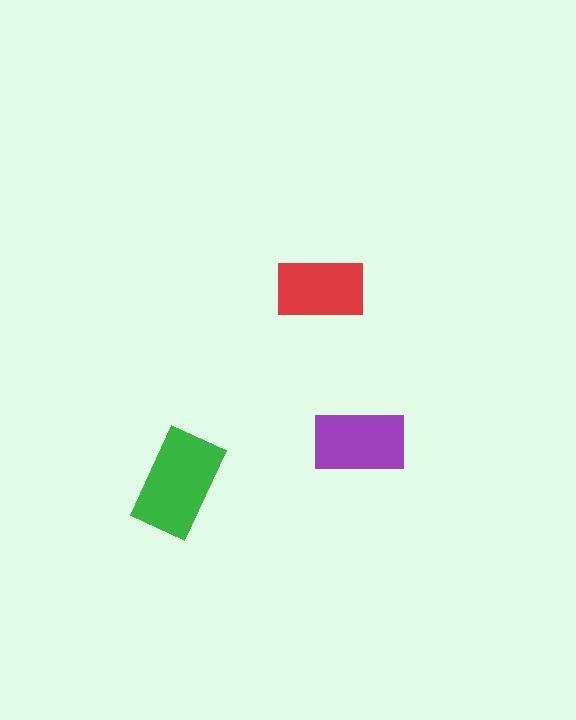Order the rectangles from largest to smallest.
the green one, the purple one, the red one.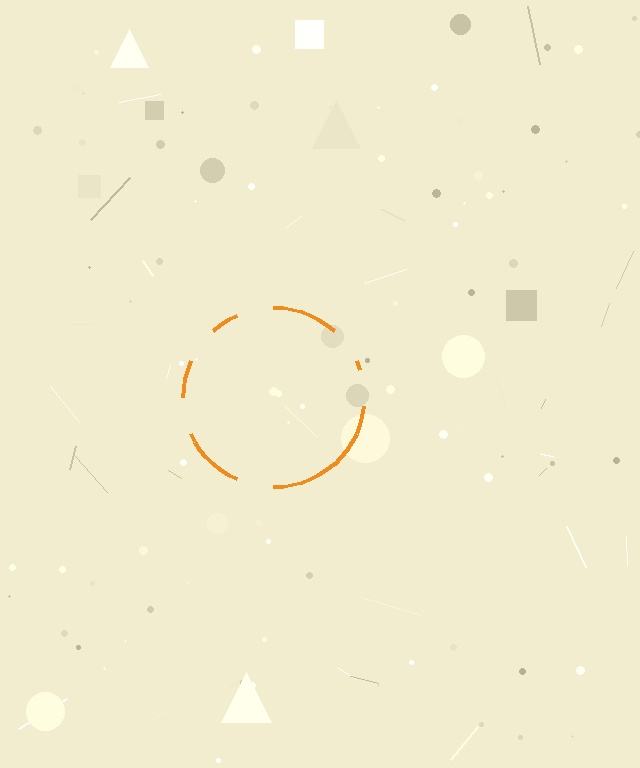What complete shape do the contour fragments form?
The contour fragments form a circle.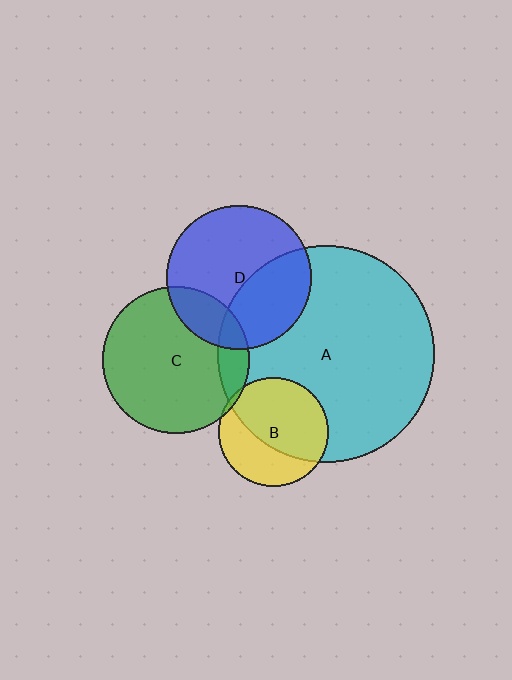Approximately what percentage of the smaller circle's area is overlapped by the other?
Approximately 20%.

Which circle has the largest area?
Circle A (cyan).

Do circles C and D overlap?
Yes.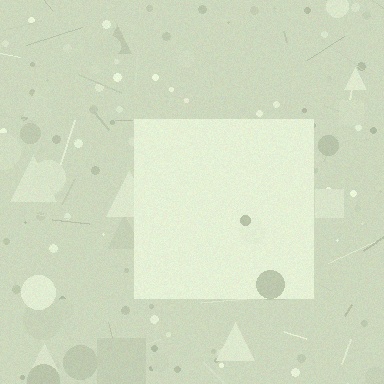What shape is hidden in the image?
A square is hidden in the image.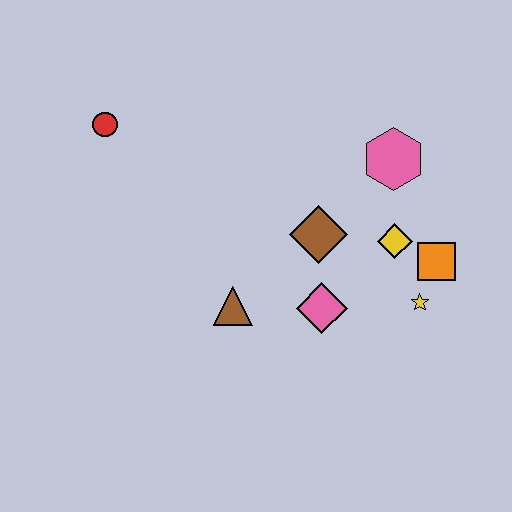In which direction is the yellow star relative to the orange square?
The yellow star is below the orange square.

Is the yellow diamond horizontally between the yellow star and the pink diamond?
Yes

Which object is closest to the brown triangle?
The pink diamond is closest to the brown triangle.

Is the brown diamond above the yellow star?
Yes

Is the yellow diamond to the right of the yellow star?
No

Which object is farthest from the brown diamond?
The red circle is farthest from the brown diamond.